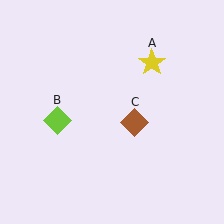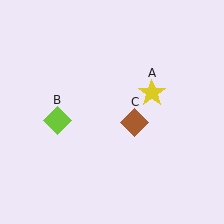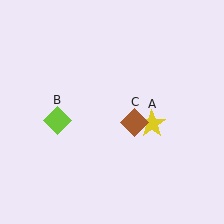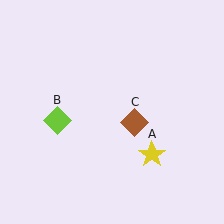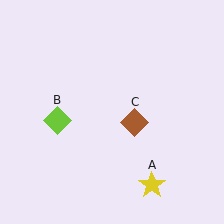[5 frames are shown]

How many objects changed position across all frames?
1 object changed position: yellow star (object A).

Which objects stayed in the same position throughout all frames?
Lime diamond (object B) and brown diamond (object C) remained stationary.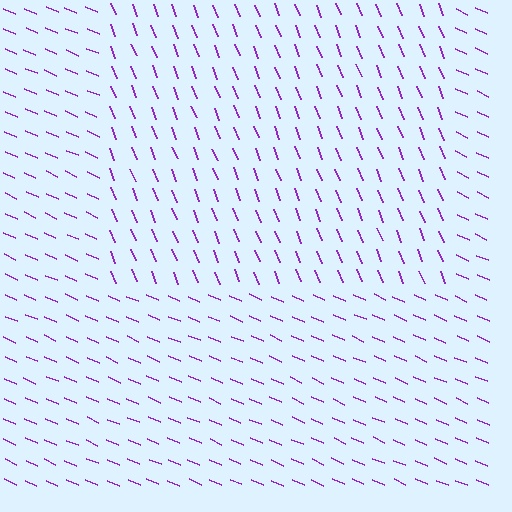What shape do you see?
I see a rectangle.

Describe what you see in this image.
The image is filled with small purple line segments. A rectangle region in the image has lines oriented differently from the surrounding lines, creating a visible texture boundary.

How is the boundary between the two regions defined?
The boundary is defined purely by a change in line orientation (approximately 45 degrees difference). All lines are the same color and thickness.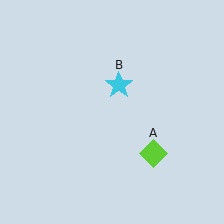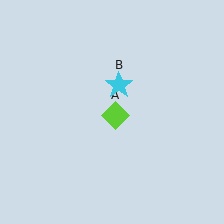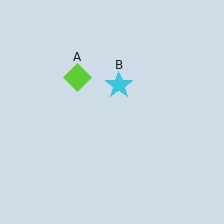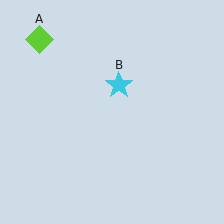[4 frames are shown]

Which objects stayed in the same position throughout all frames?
Cyan star (object B) remained stationary.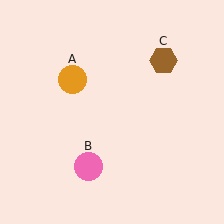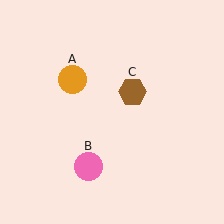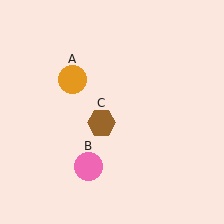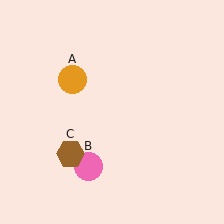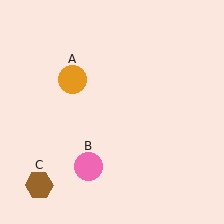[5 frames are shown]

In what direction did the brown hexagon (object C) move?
The brown hexagon (object C) moved down and to the left.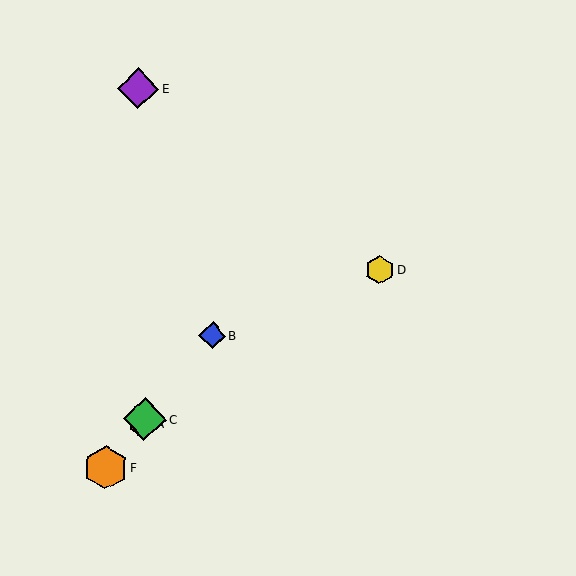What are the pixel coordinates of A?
Object A is at (141, 424).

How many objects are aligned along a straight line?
4 objects (A, B, C, F) are aligned along a straight line.